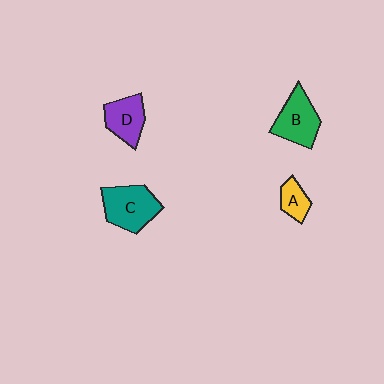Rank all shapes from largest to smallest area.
From largest to smallest: C (teal), B (green), D (purple), A (yellow).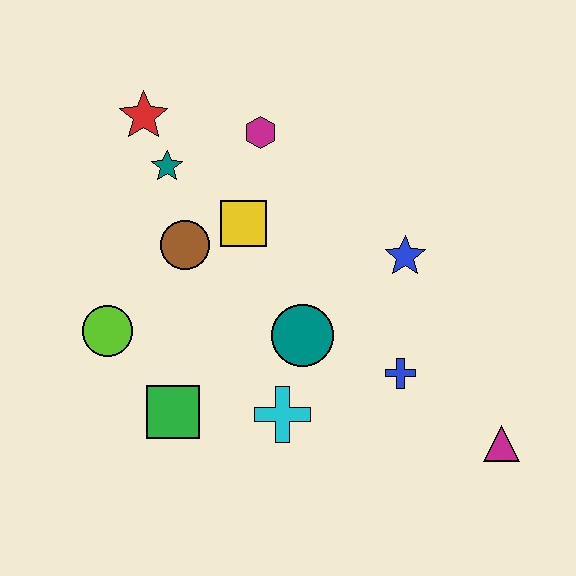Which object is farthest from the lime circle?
The magenta triangle is farthest from the lime circle.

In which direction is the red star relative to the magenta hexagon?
The red star is to the left of the magenta hexagon.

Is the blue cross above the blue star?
No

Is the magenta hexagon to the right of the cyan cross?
No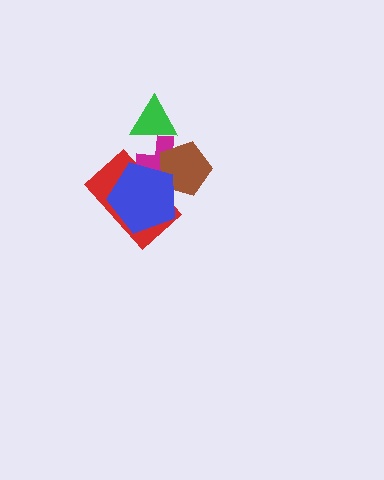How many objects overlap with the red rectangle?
3 objects overlap with the red rectangle.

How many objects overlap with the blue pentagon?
3 objects overlap with the blue pentagon.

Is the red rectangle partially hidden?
Yes, it is partially covered by another shape.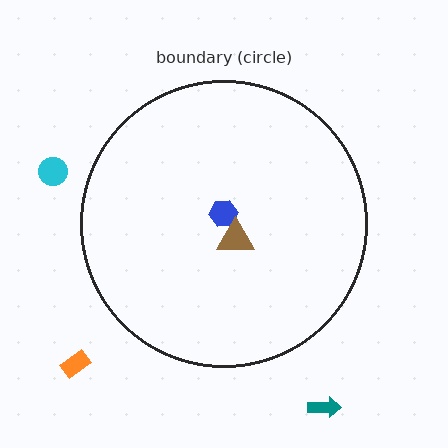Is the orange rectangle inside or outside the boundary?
Outside.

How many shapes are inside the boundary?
2 inside, 3 outside.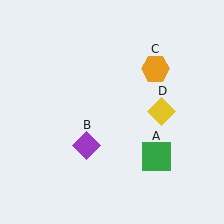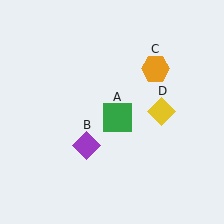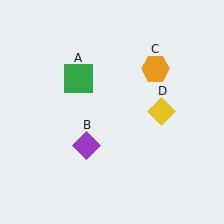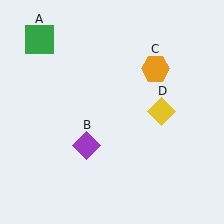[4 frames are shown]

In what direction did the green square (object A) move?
The green square (object A) moved up and to the left.